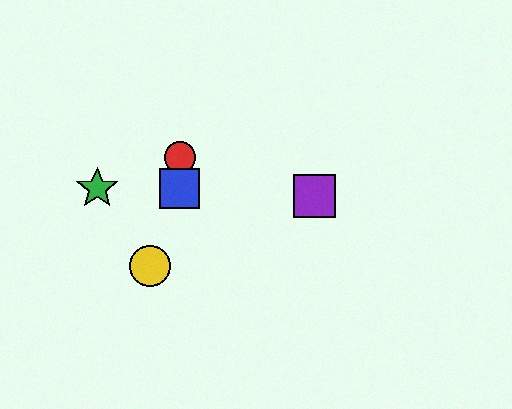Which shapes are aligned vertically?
The red circle, the blue square are aligned vertically.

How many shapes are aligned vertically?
2 shapes (the red circle, the blue square) are aligned vertically.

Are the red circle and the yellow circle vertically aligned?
No, the red circle is at x≈180 and the yellow circle is at x≈150.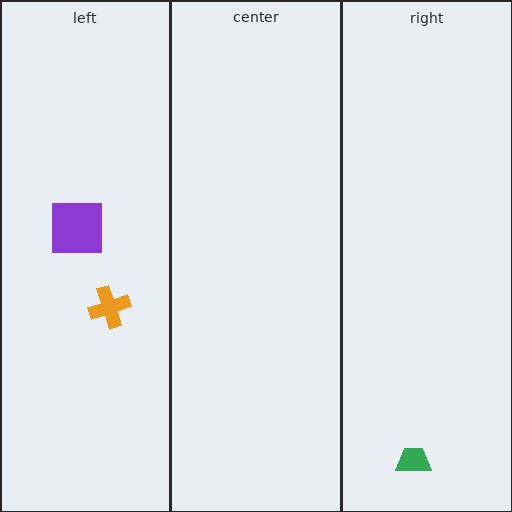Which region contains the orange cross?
The left region.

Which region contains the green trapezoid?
The right region.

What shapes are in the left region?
The orange cross, the purple square.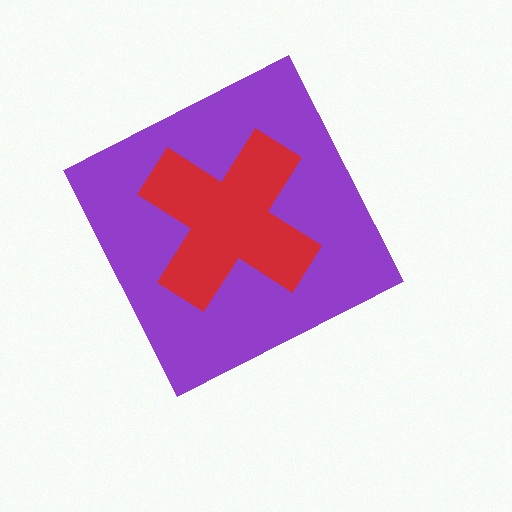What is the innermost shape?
The red cross.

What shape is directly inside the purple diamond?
The red cross.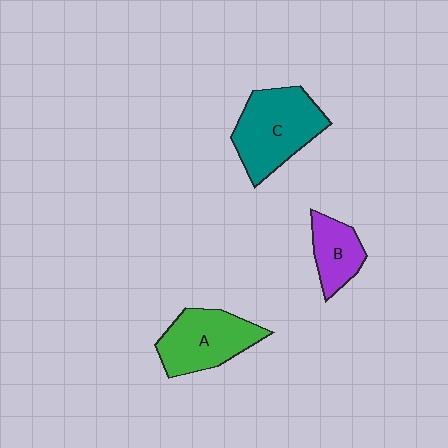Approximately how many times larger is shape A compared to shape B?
Approximately 1.6 times.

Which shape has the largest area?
Shape C (teal).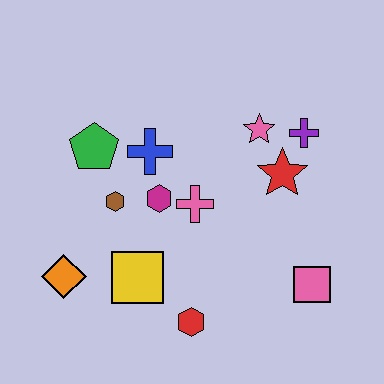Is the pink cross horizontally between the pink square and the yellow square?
Yes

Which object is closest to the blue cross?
The magenta hexagon is closest to the blue cross.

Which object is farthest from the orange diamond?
The purple cross is farthest from the orange diamond.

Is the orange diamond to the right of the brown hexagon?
No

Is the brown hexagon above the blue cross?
No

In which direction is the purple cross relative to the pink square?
The purple cross is above the pink square.